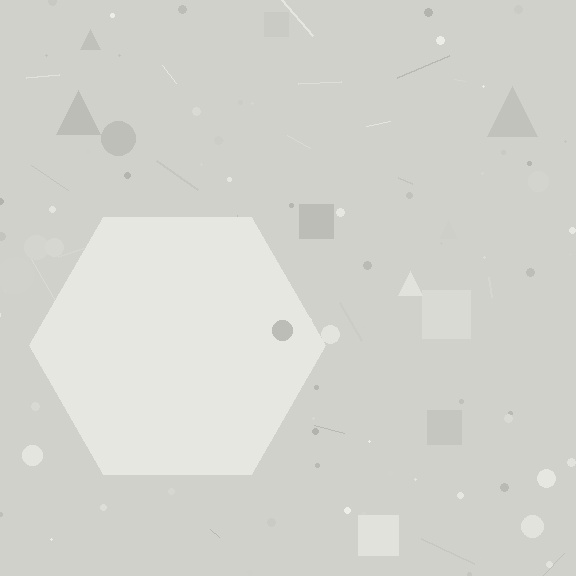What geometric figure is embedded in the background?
A hexagon is embedded in the background.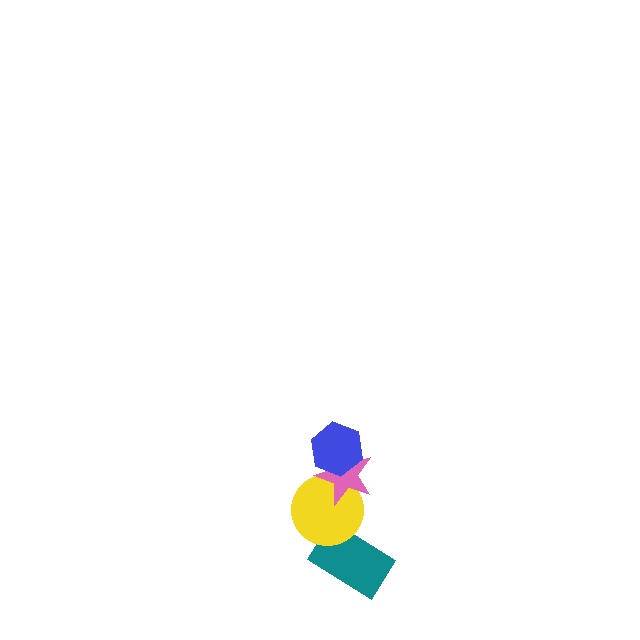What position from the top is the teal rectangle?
The teal rectangle is 4th from the top.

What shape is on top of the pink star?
The blue hexagon is on top of the pink star.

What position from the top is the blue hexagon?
The blue hexagon is 1st from the top.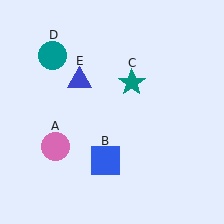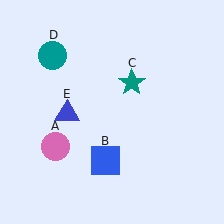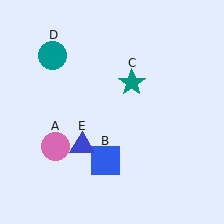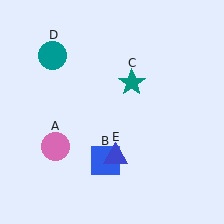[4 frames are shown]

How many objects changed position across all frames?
1 object changed position: blue triangle (object E).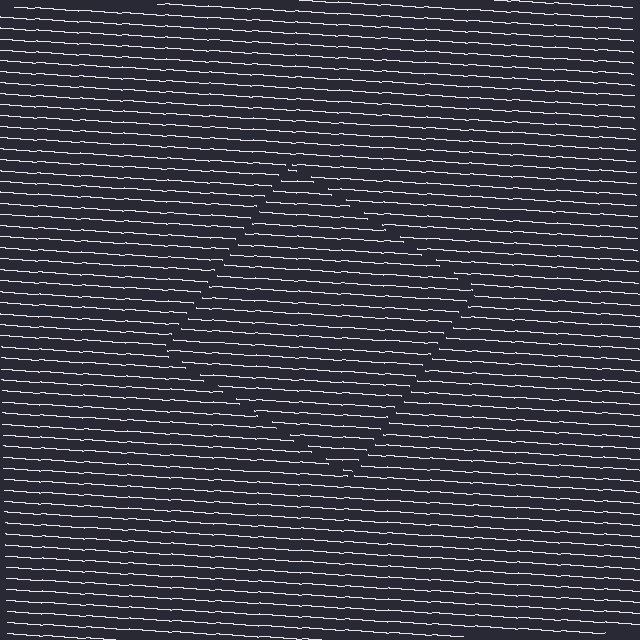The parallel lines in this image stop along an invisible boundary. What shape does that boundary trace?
An illusory square. The interior of the shape contains the same grating, shifted by half a period — the contour is defined by the phase discontinuity where line-ends from the inner and outer gratings abut.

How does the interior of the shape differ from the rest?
The interior of the shape contains the same grating, shifted by half a period — the contour is defined by the phase discontinuity where line-ends from the inner and outer gratings abut.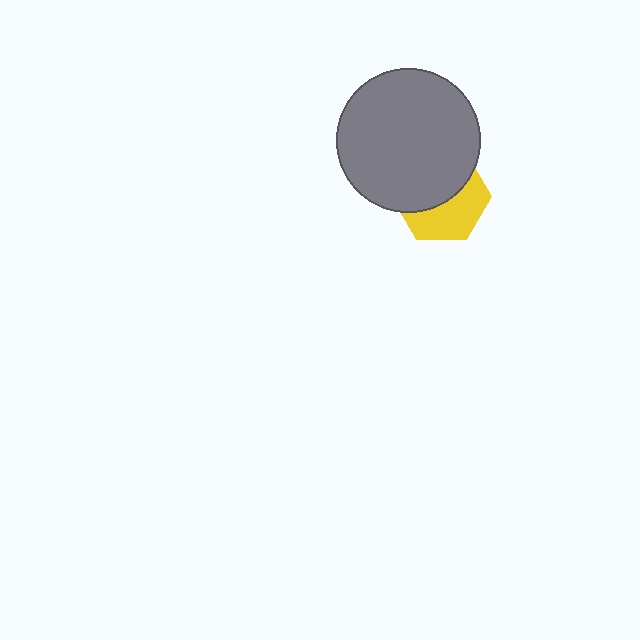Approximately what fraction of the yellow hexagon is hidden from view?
Roughly 54% of the yellow hexagon is hidden behind the gray circle.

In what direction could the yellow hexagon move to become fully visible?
The yellow hexagon could move down. That would shift it out from behind the gray circle entirely.